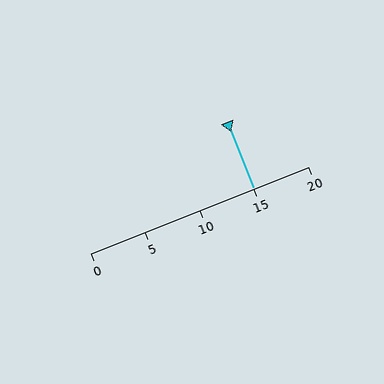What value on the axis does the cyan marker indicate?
The marker indicates approximately 15.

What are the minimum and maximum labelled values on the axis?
The axis runs from 0 to 20.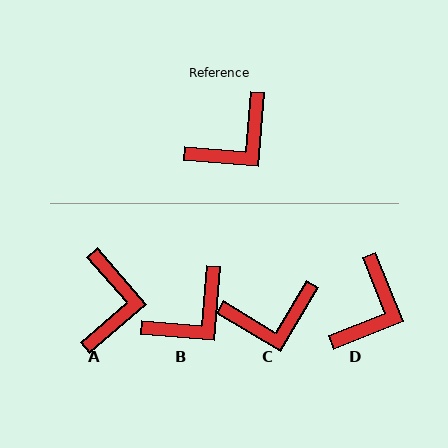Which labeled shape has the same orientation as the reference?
B.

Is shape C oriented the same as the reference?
No, it is off by about 27 degrees.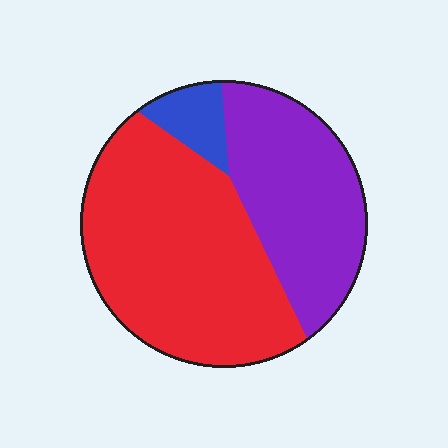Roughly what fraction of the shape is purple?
Purple covers 36% of the shape.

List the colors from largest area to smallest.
From largest to smallest: red, purple, blue.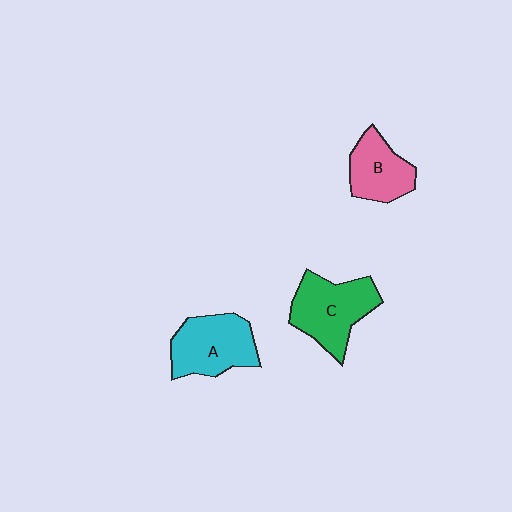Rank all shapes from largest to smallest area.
From largest to smallest: C (green), A (cyan), B (pink).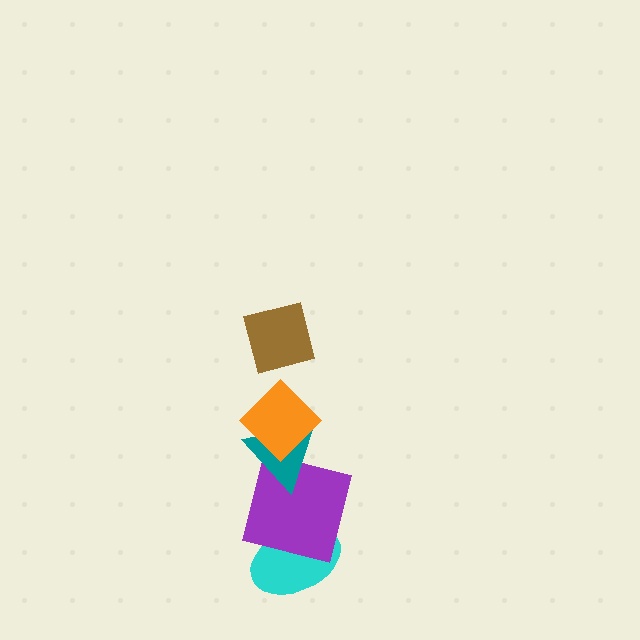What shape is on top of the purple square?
The teal triangle is on top of the purple square.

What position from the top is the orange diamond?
The orange diamond is 2nd from the top.